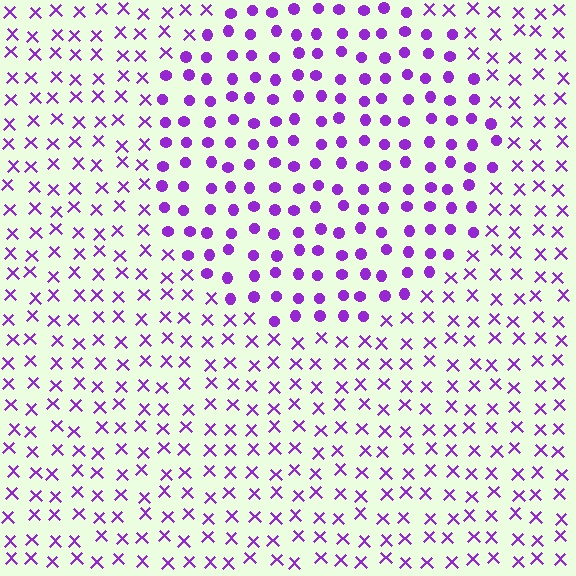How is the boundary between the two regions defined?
The boundary is defined by a change in element shape: circles inside vs. X marks outside. All elements share the same color and spacing.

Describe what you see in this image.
The image is filled with small purple elements arranged in a uniform grid. A circle-shaped region contains circles, while the surrounding area contains X marks. The boundary is defined purely by the change in element shape.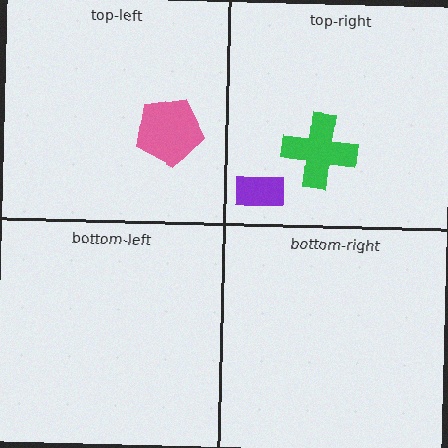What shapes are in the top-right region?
The purple rectangle, the green cross.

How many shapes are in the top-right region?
2.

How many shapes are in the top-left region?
1.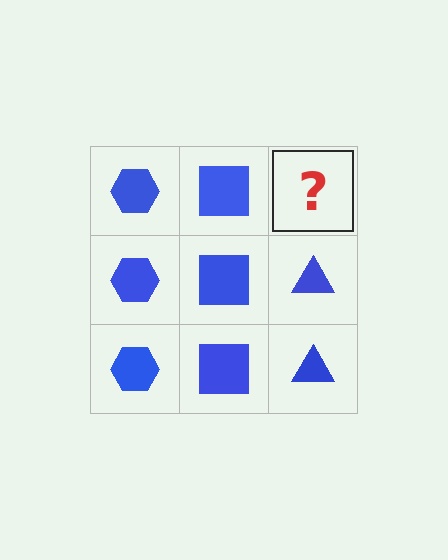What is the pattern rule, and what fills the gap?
The rule is that each column has a consistent shape. The gap should be filled with a blue triangle.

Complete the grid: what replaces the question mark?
The question mark should be replaced with a blue triangle.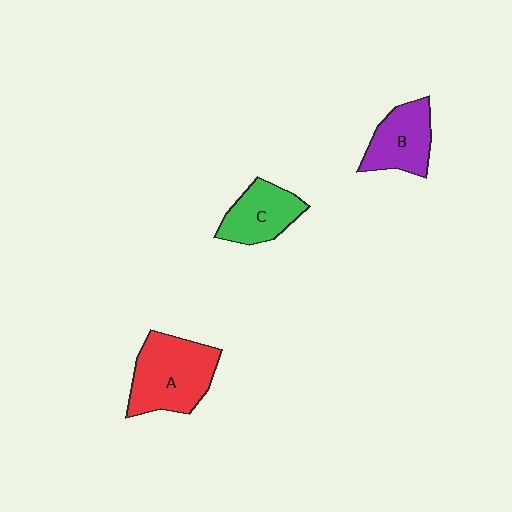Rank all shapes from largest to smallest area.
From largest to smallest: A (red), B (purple), C (green).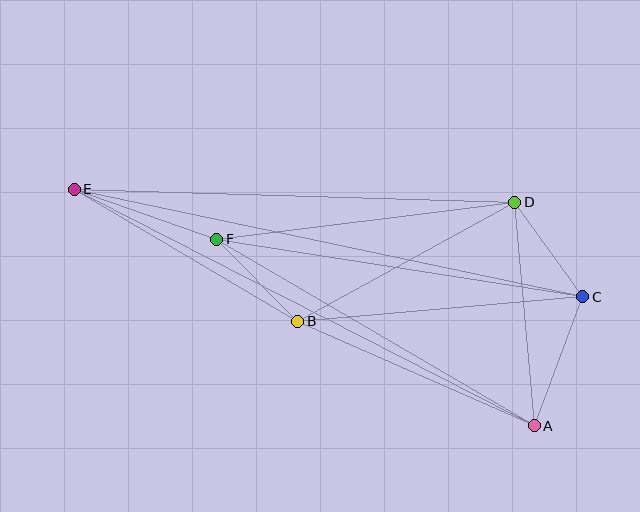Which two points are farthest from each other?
Points C and E are farthest from each other.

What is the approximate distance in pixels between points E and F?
The distance between E and F is approximately 151 pixels.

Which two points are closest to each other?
Points B and F are closest to each other.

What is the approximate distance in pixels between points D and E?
The distance between D and E is approximately 441 pixels.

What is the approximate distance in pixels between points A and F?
The distance between A and F is approximately 368 pixels.